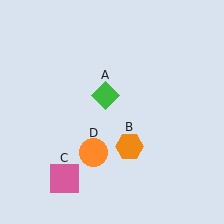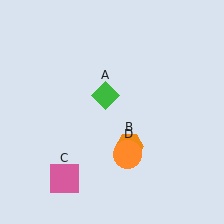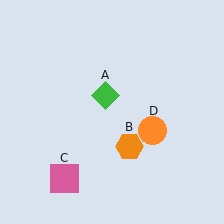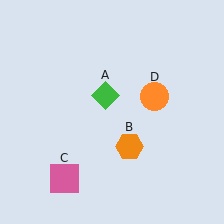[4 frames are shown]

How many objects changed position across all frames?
1 object changed position: orange circle (object D).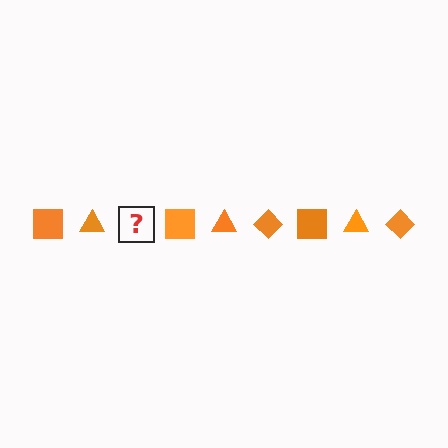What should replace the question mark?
The question mark should be replaced with an orange diamond.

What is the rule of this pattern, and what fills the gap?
The rule is that the pattern cycles through square, triangle, diamond shapes in orange. The gap should be filled with an orange diamond.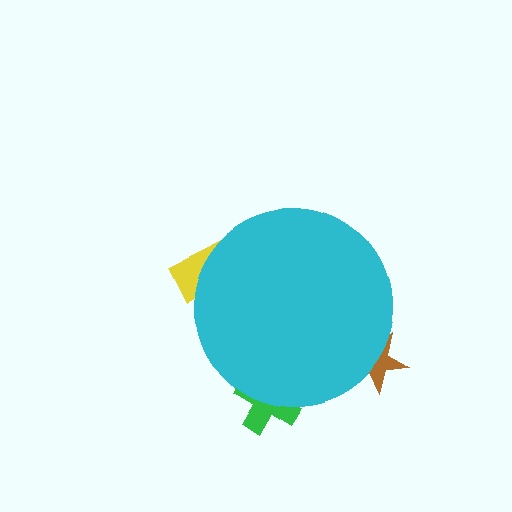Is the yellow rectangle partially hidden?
Yes, the yellow rectangle is partially hidden behind the cyan circle.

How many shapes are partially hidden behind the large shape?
3 shapes are partially hidden.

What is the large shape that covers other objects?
A cyan circle.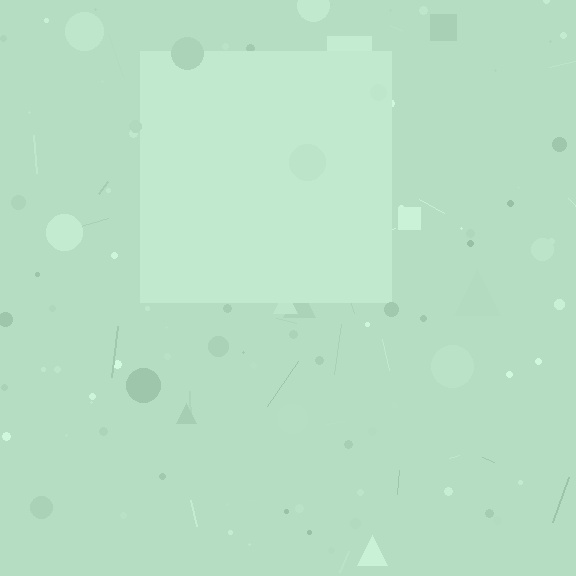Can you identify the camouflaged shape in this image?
The camouflaged shape is a square.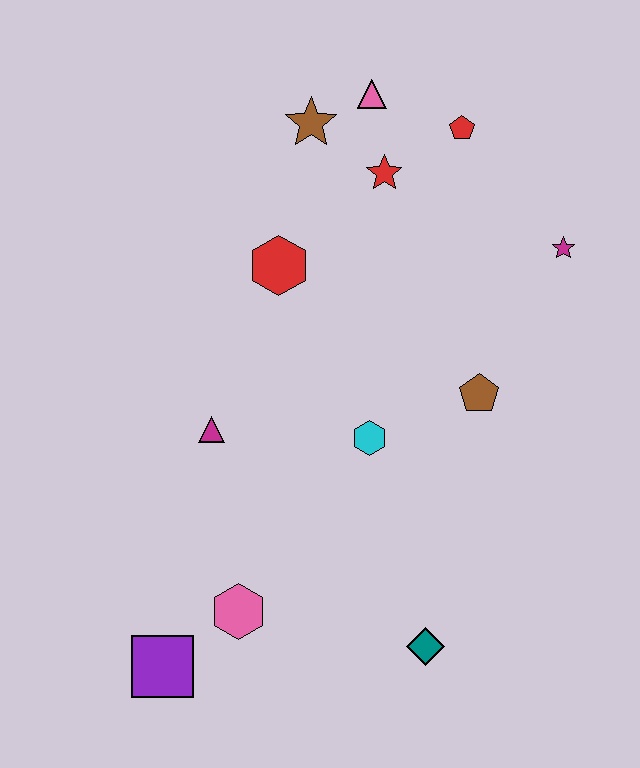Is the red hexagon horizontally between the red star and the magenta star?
No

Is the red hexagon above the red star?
No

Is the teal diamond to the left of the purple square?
No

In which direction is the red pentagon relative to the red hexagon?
The red pentagon is to the right of the red hexagon.